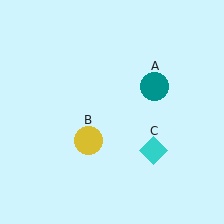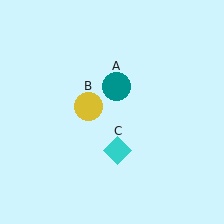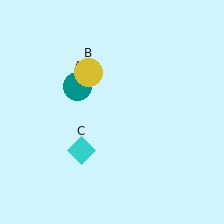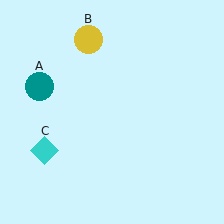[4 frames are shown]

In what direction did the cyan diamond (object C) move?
The cyan diamond (object C) moved left.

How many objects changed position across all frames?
3 objects changed position: teal circle (object A), yellow circle (object B), cyan diamond (object C).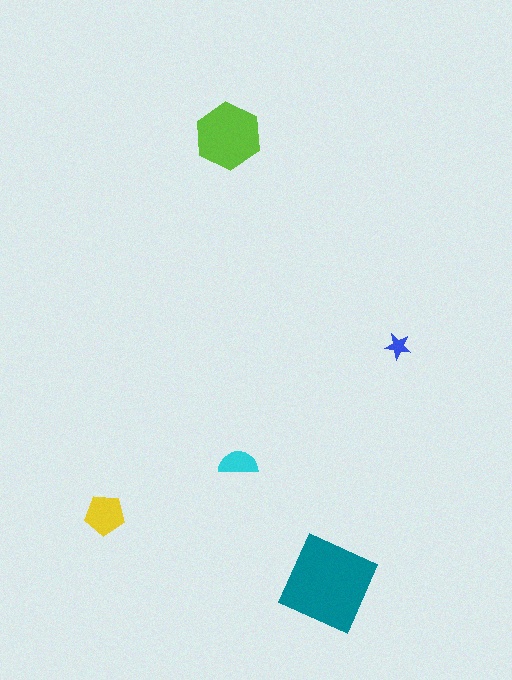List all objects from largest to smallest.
The teal square, the lime hexagon, the yellow pentagon, the cyan semicircle, the blue star.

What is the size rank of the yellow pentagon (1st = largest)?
3rd.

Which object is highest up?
The lime hexagon is topmost.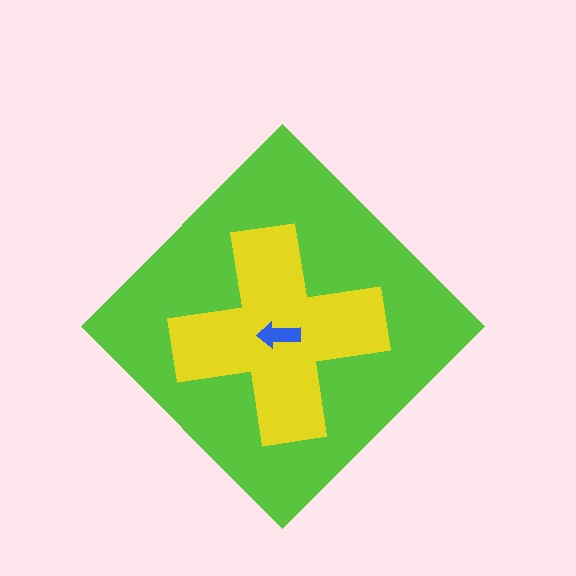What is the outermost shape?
The lime diamond.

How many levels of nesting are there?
3.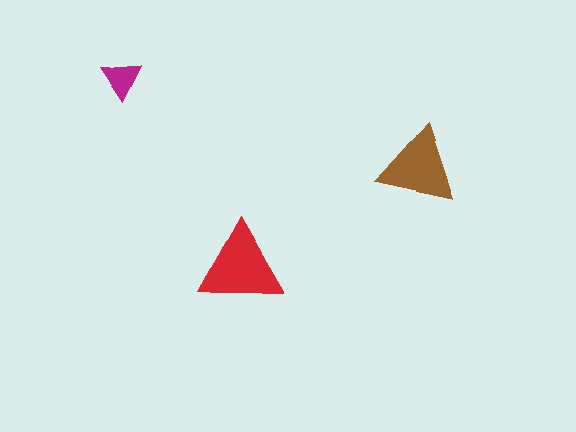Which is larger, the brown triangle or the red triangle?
The red one.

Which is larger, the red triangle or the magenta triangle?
The red one.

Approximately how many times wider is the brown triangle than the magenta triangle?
About 2 times wider.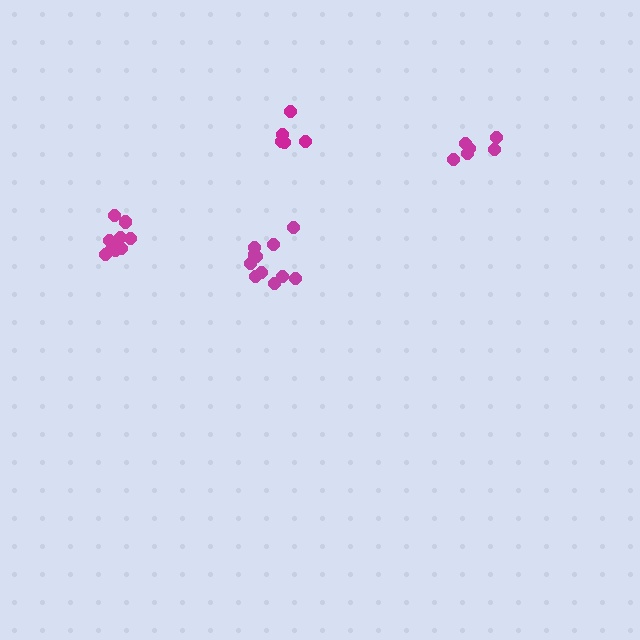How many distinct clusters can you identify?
There are 4 distinct clusters.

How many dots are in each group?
Group 1: 6 dots, Group 2: 10 dots, Group 3: 5 dots, Group 4: 11 dots (32 total).